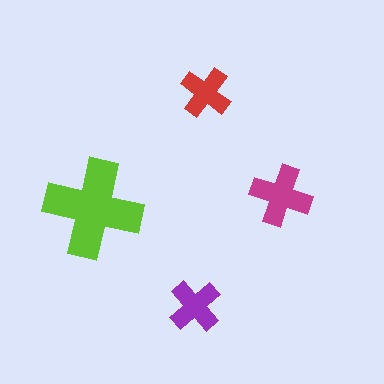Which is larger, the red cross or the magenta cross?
The magenta one.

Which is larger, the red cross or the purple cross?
The purple one.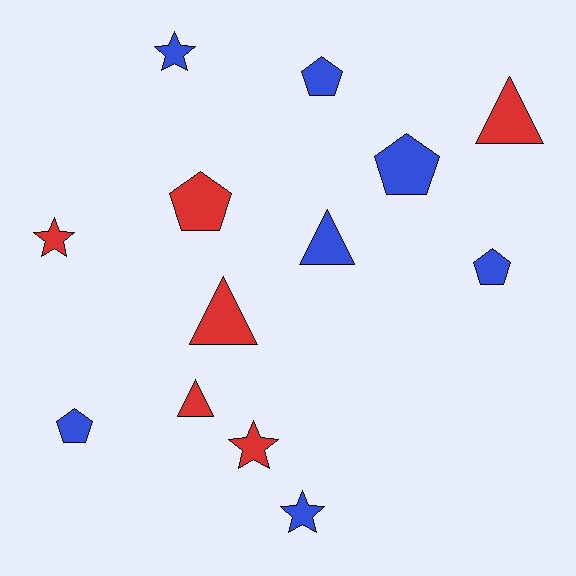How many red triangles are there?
There are 3 red triangles.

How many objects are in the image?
There are 13 objects.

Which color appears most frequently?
Blue, with 7 objects.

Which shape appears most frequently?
Pentagon, with 5 objects.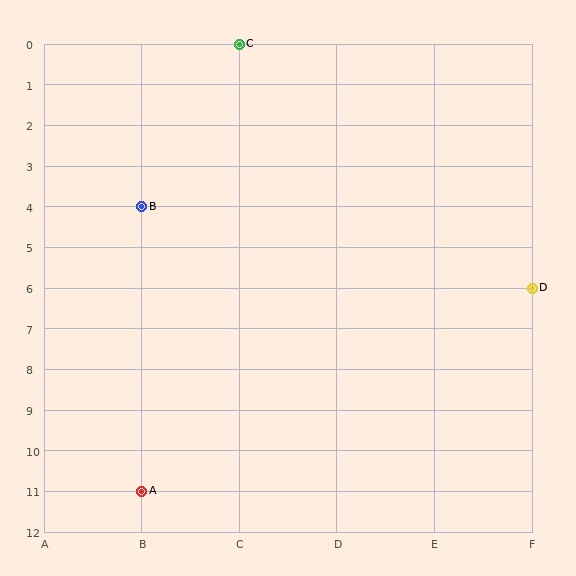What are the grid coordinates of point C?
Point C is at grid coordinates (C, 0).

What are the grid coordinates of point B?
Point B is at grid coordinates (B, 4).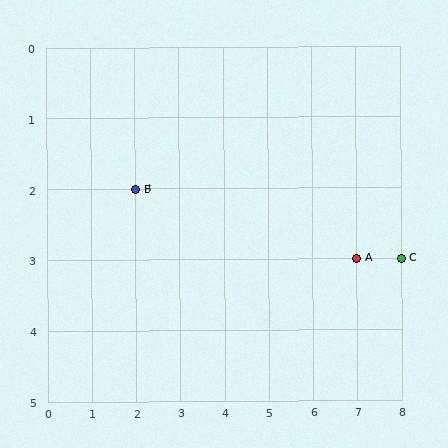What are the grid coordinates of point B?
Point B is at grid coordinates (2, 2).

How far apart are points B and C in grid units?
Points B and C are 6 columns and 1 row apart (about 6.1 grid units diagonally).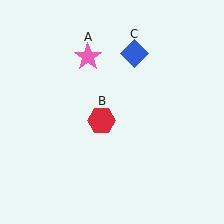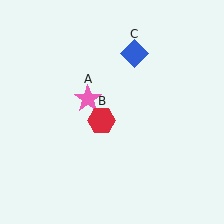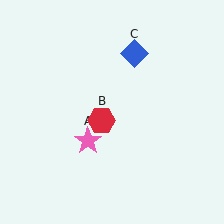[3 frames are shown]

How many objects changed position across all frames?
1 object changed position: pink star (object A).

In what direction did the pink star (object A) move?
The pink star (object A) moved down.